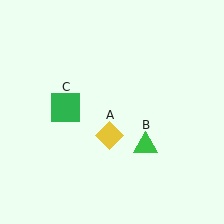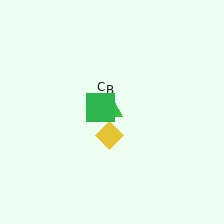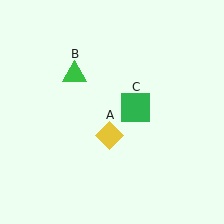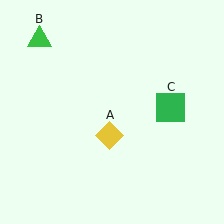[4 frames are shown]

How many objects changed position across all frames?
2 objects changed position: green triangle (object B), green square (object C).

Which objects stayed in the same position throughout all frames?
Yellow diamond (object A) remained stationary.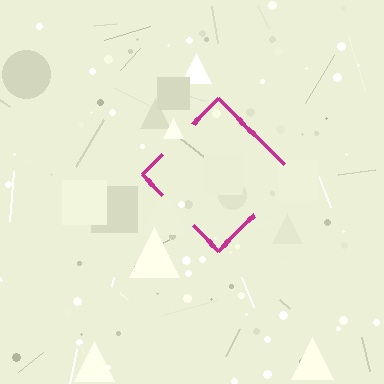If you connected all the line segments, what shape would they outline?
They would outline a diamond.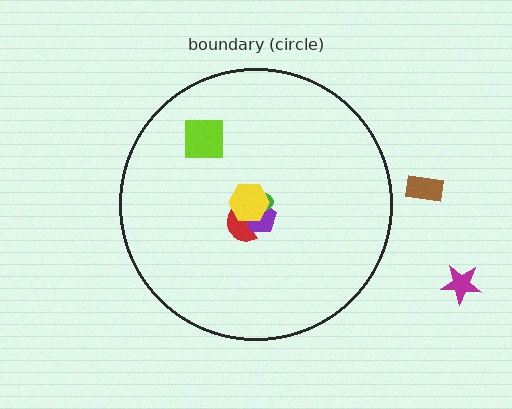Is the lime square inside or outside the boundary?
Inside.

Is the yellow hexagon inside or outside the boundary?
Inside.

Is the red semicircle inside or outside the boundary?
Inside.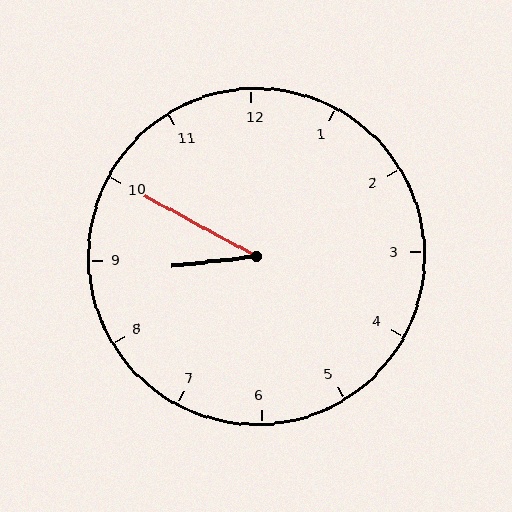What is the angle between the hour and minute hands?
Approximately 35 degrees.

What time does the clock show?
8:50.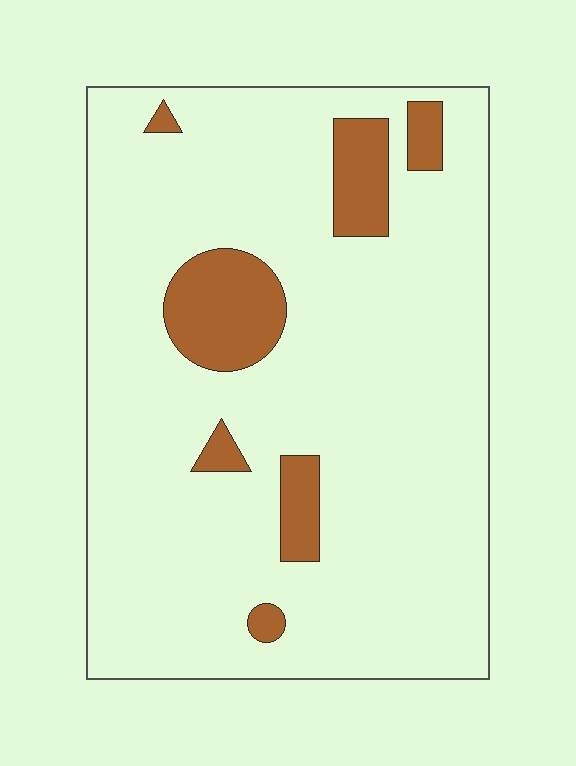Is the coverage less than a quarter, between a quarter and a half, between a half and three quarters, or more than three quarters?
Less than a quarter.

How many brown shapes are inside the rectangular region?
7.